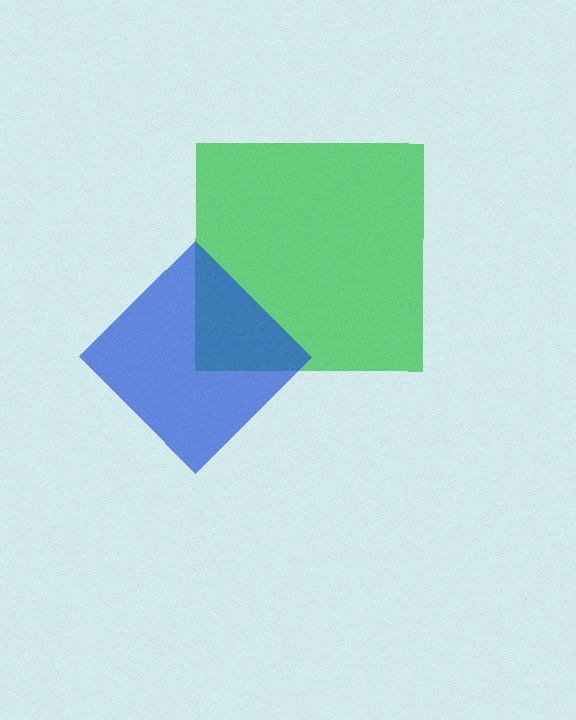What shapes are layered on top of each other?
The layered shapes are: a green square, a blue diamond.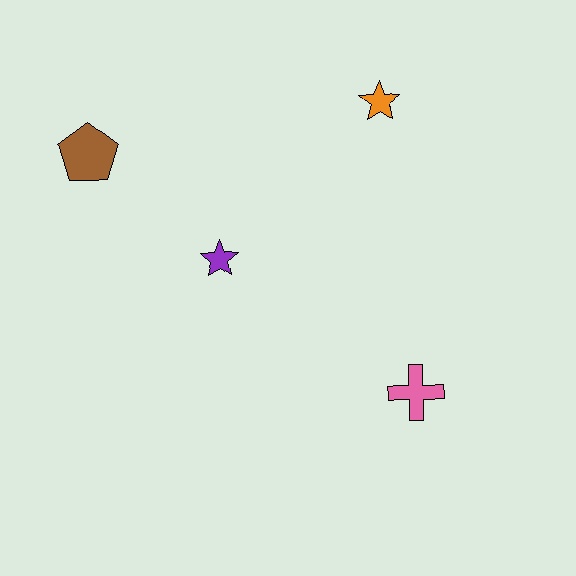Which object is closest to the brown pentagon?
The purple star is closest to the brown pentagon.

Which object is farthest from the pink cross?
The brown pentagon is farthest from the pink cross.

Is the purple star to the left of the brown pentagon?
No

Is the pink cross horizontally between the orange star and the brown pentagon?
No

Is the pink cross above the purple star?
No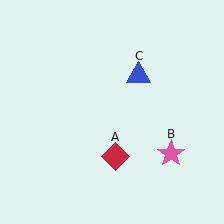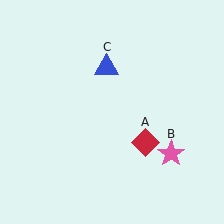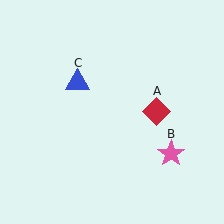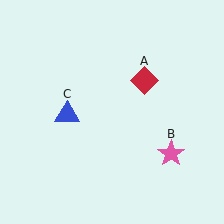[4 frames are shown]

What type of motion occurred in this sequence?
The red diamond (object A), blue triangle (object C) rotated counterclockwise around the center of the scene.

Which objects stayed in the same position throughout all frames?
Pink star (object B) remained stationary.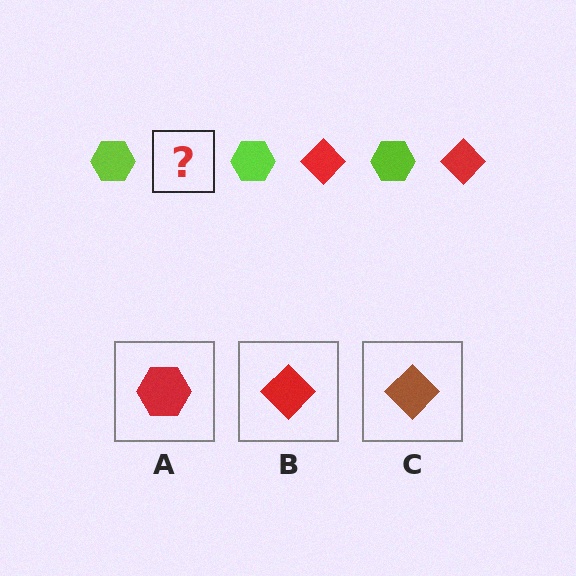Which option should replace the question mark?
Option B.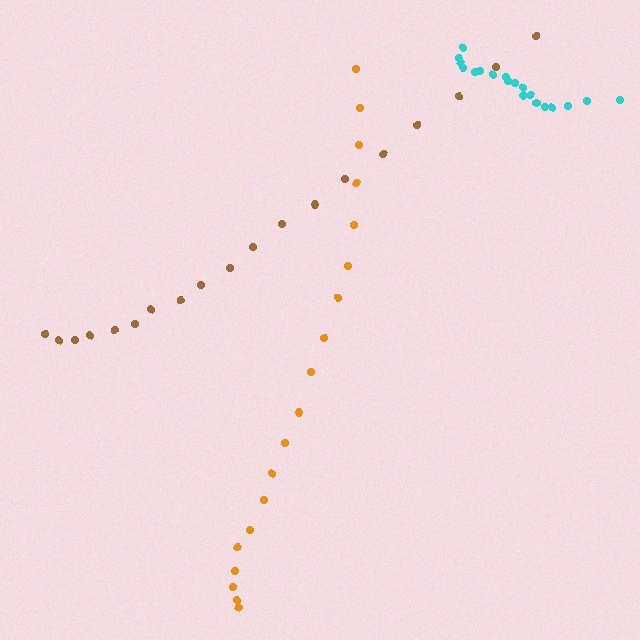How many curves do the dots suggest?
There are 3 distinct paths.